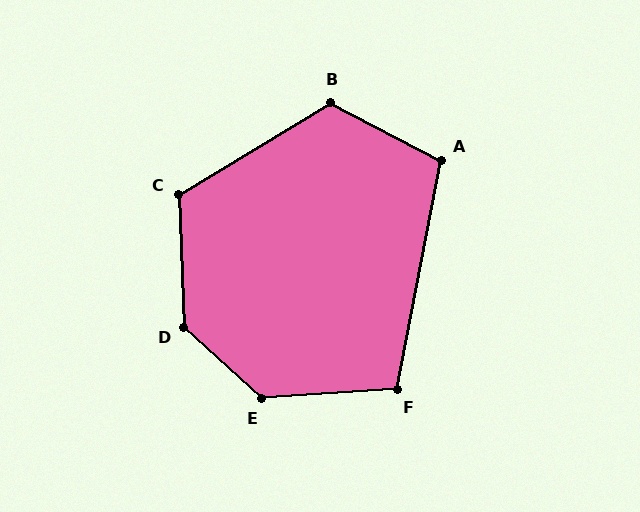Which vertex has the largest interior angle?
D, at approximately 135 degrees.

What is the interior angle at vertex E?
Approximately 134 degrees (obtuse).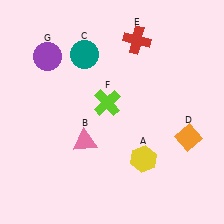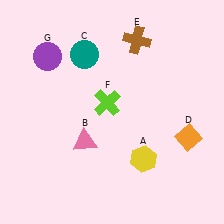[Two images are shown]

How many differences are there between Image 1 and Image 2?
There is 1 difference between the two images.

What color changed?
The cross (E) changed from red in Image 1 to brown in Image 2.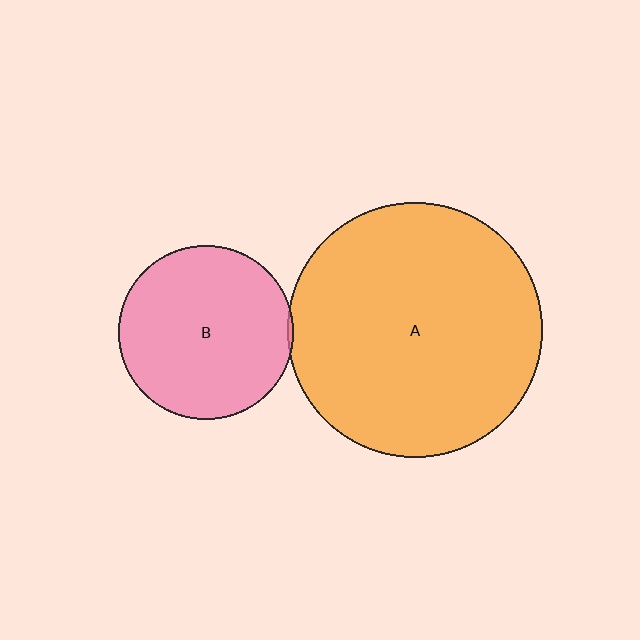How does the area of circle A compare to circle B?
Approximately 2.1 times.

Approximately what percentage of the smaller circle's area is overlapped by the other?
Approximately 5%.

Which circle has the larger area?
Circle A (orange).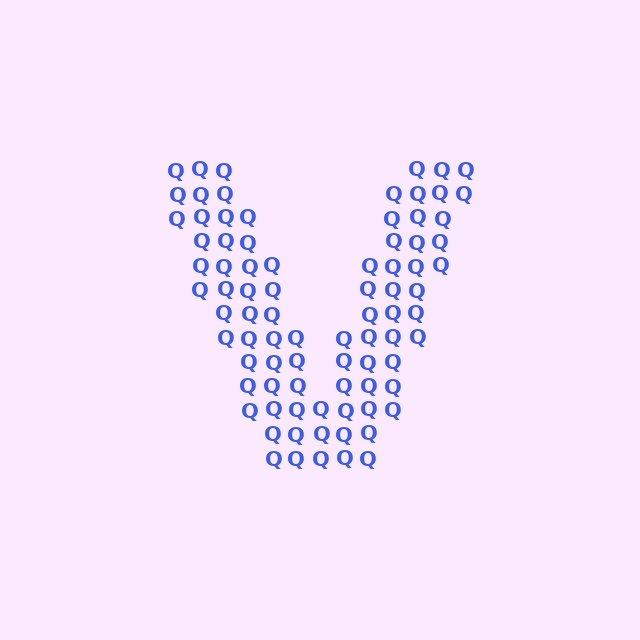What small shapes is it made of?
It is made of small letter Q's.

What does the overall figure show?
The overall figure shows the letter V.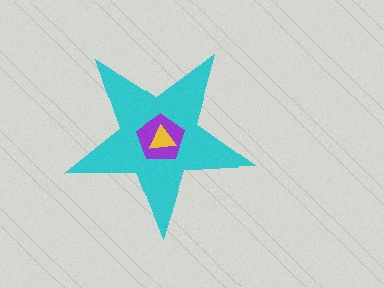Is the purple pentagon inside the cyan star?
Yes.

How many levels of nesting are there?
3.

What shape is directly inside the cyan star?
The purple pentagon.